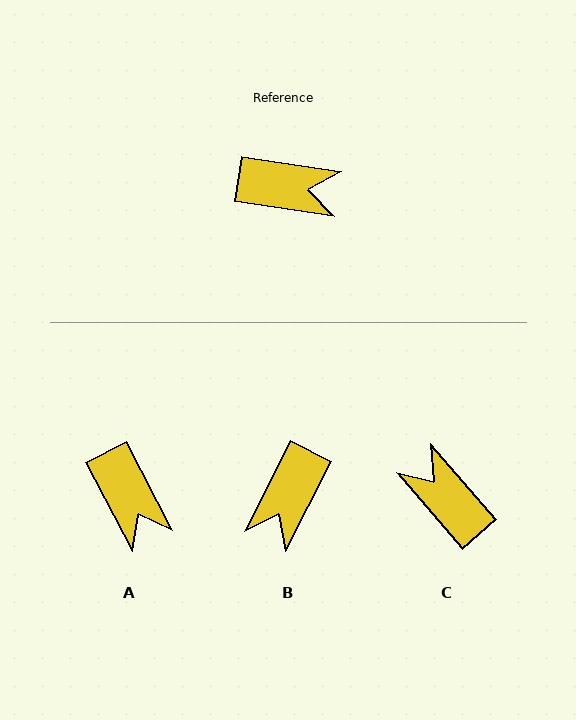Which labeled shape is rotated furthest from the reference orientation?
C, about 139 degrees away.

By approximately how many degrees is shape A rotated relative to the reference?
Approximately 54 degrees clockwise.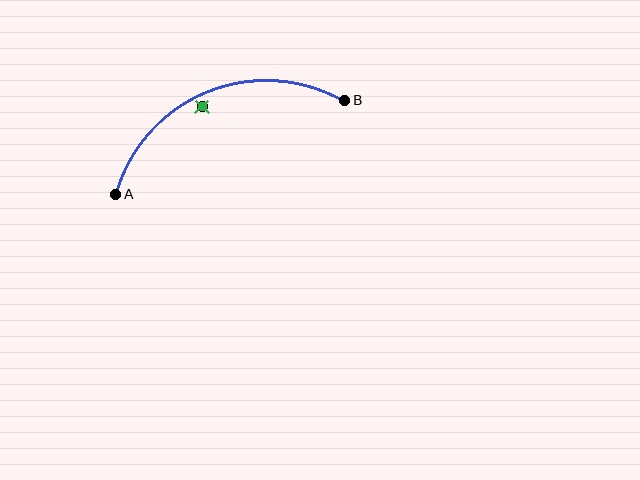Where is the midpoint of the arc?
The arc midpoint is the point on the curve farthest from the straight line joining A and B. It sits above that line.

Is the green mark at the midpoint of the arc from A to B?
No — the green mark does not lie on the arc at all. It sits slightly inside the curve.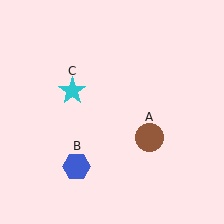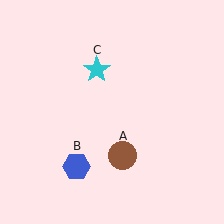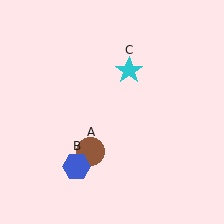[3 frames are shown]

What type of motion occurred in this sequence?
The brown circle (object A), cyan star (object C) rotated clockwise around the center of the scene.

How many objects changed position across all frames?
2 objects changed position: brown circle (object A), cyan star (object C).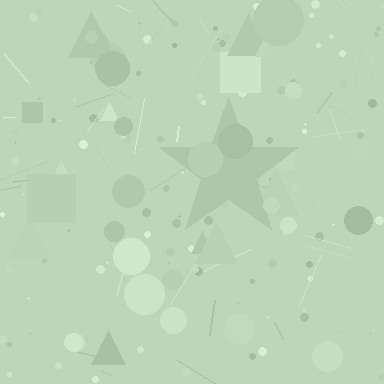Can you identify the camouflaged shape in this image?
The camouflaged shape is a star.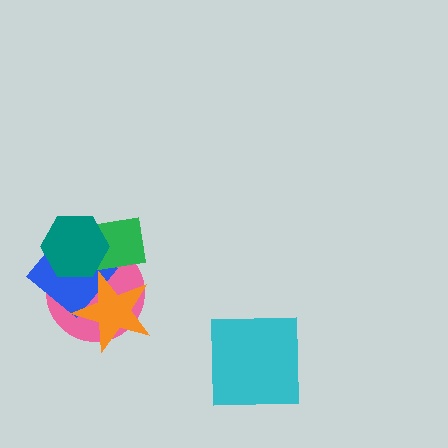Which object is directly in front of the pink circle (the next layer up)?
The blue diamond is directly in front of the pink circle.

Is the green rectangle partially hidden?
Yes, it is partially covered by another shape.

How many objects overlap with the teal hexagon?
3 objects overlap with the teal hexagon.